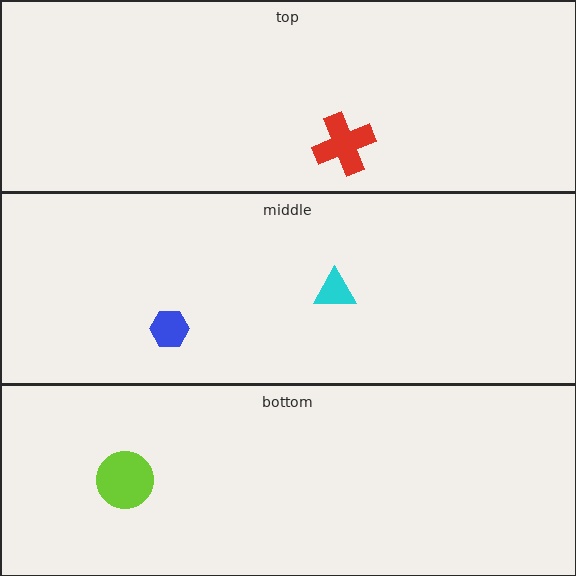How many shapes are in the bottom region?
1.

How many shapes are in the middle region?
2.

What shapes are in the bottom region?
The lime circle.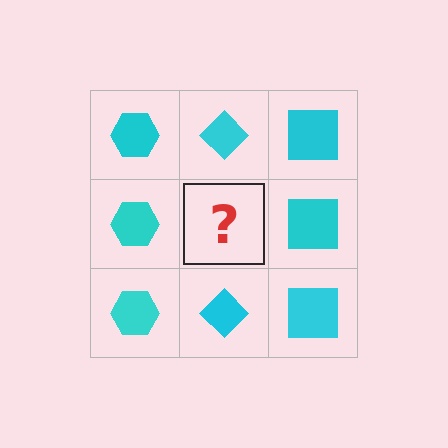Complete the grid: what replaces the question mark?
The question mark should be replaced with a cyan diamond.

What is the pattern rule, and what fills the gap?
The rule is that each column has a consistent shape. The gap should be filled with a cyan diamond.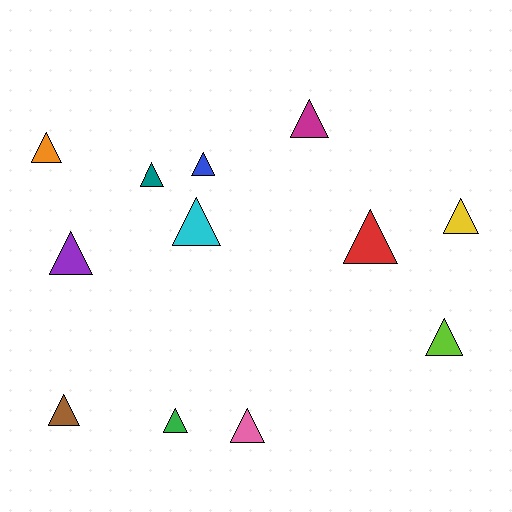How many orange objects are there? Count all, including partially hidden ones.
There is 1 orange object.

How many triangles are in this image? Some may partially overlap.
There are 12 triangles.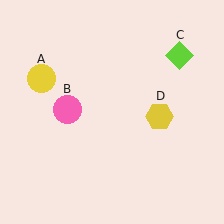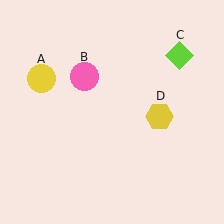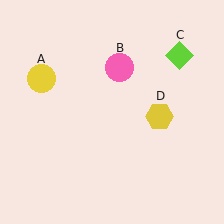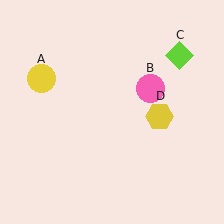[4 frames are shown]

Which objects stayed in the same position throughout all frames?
Yellow circle (object A) and lime diamond (object C) and yellow hexagon (object D) remained stationary.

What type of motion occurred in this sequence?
The pink circle (object B) rotated clockwise around the center of the scene.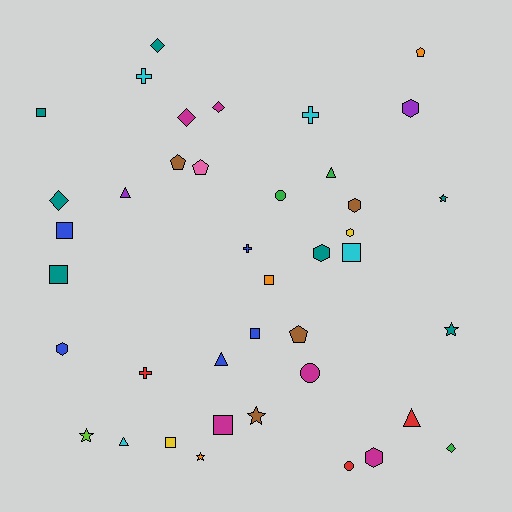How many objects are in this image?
There are 40 objects.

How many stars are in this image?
There are 5 stars.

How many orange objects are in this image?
There are 3 orange objects.